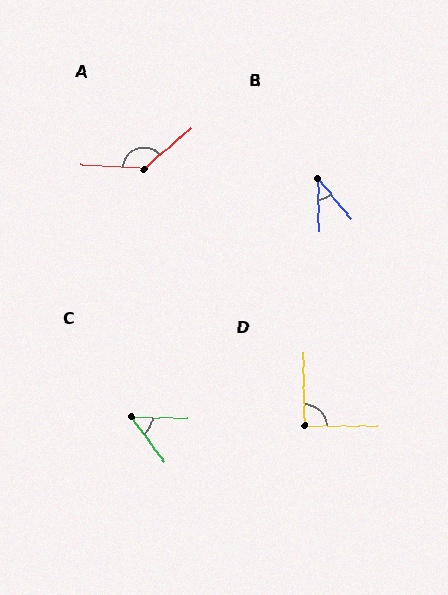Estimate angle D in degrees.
Approximately 90 degrees.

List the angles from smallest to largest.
B (39°), C (53°), D (90°), A (134°).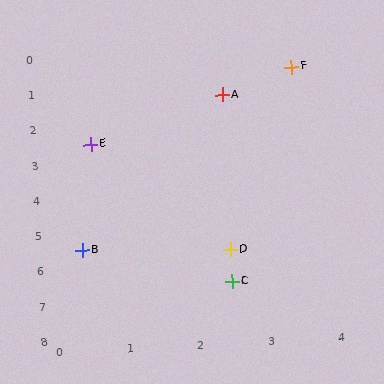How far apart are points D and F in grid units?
Points D and F are about 5.2 grid units apart.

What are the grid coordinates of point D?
Point D is at approximately (2.5, 5.7).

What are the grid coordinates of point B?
Point B is at approximately (0.4, 5.5).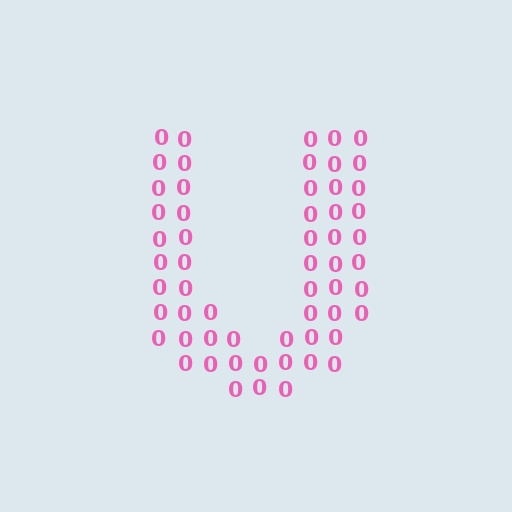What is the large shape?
The large shape is the letter U.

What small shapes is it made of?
It is made of small digit 0's.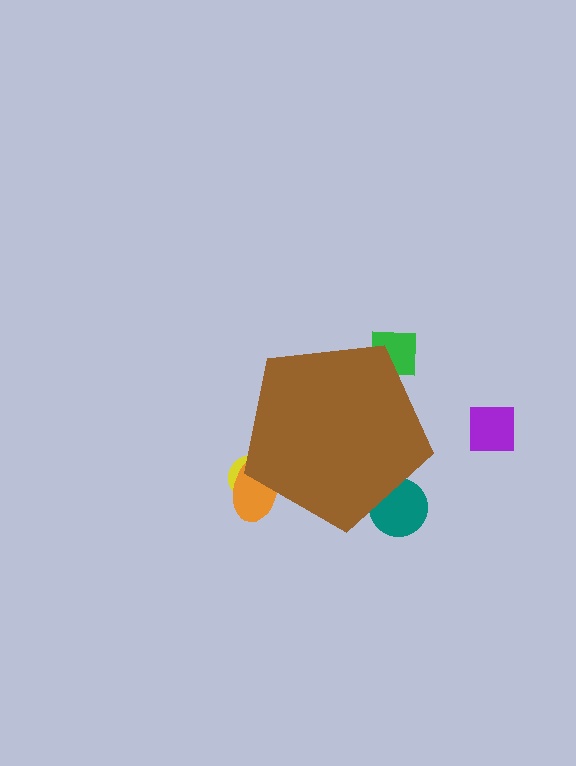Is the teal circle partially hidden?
Yes, the teal circle is partially hidden behind the brown pentagon.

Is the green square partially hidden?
Yes, the green square is partially hidden behind the brown pentagon.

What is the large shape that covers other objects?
A brown pentagon.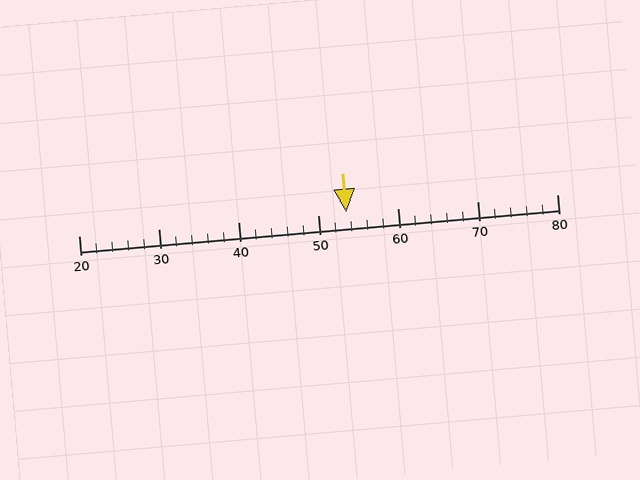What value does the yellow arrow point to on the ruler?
The yellow arrow points to approximately 54.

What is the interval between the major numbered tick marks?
The major tick marks are spaced 10 units apart.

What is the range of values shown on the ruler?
The ruler shows values from 20 to 80.